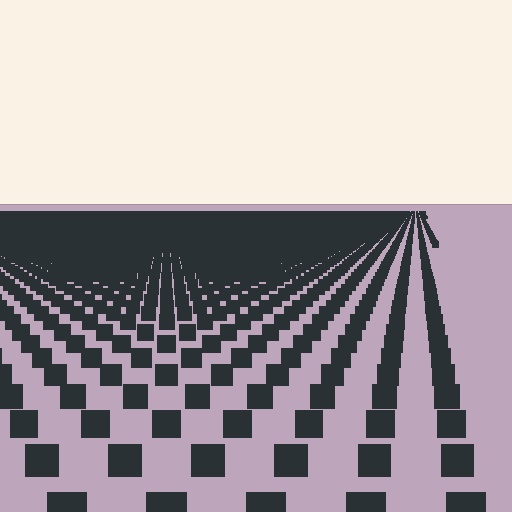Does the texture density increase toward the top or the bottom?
Density increases toward the top.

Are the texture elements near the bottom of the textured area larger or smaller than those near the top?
Larger. Near the bottom, elements are closer to the viewer and appear at a bigger on-screen size.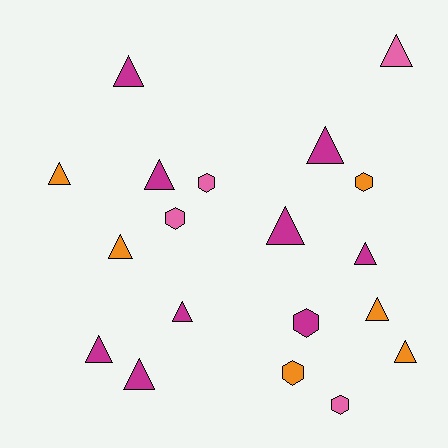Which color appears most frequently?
Magenta, with 9 objects.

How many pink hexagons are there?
There are 3 pink hexagons.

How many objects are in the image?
There are 19 objects.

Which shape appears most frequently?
Triangle, with 13 objects.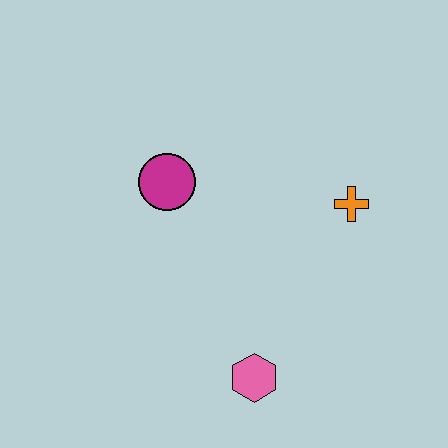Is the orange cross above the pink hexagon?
Yes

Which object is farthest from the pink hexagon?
The magenta circle is farthest from the pink hexagon.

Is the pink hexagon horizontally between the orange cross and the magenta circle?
Yes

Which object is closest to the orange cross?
The magenta circle is closest to the orange cross.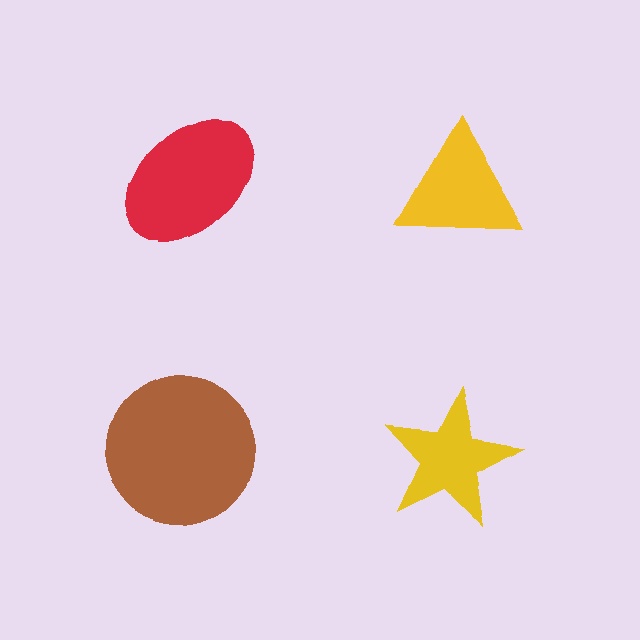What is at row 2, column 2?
A yellow star.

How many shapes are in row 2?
2 shapes.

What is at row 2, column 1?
A brown circle.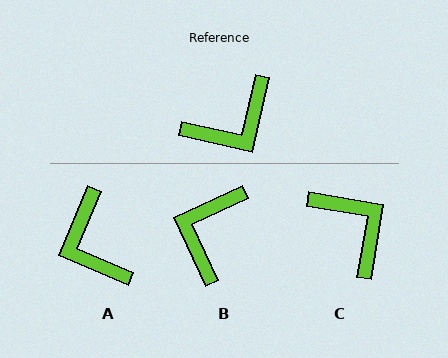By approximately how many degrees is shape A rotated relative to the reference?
Approximately 101 degrees clockwise.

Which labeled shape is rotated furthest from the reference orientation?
B, about 142 degrees away.